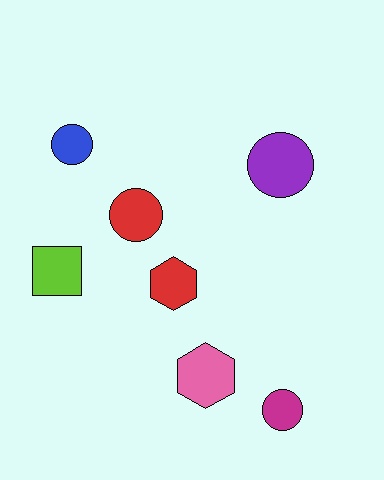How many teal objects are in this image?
There are no teal objects.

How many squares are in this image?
There is 1 square.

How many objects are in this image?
There are 7 objects.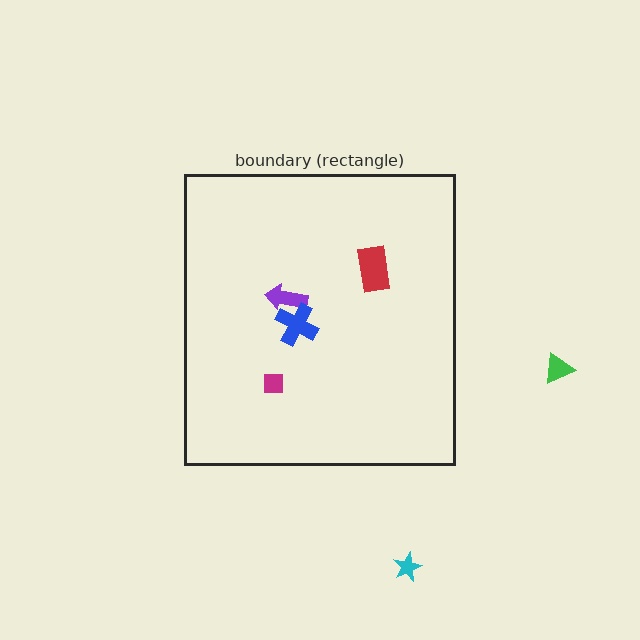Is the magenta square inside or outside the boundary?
Inside.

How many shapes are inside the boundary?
4 inside, 2 outside.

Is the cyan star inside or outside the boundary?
Outside.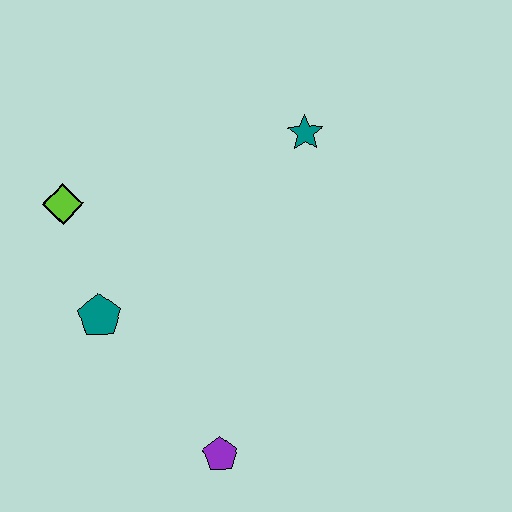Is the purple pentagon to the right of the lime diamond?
Yes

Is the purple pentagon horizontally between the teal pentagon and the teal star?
Yes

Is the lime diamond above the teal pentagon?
Yes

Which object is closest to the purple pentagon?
The teal pentagon is closest to the purple pentagon.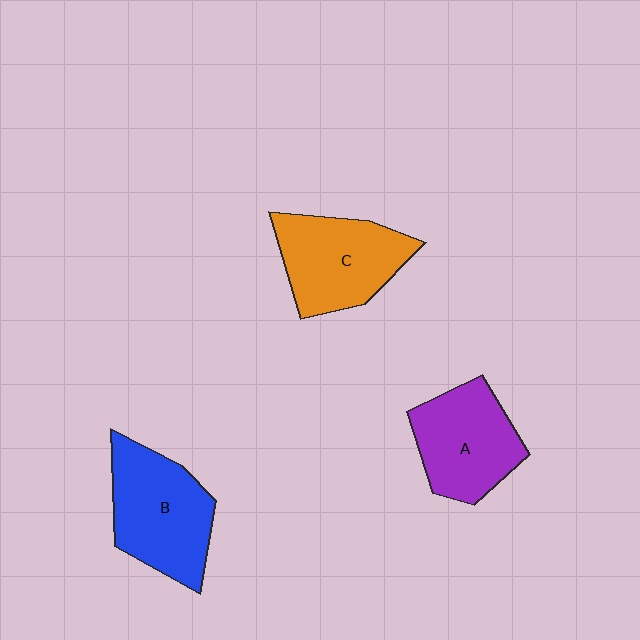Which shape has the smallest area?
Shape A (purple).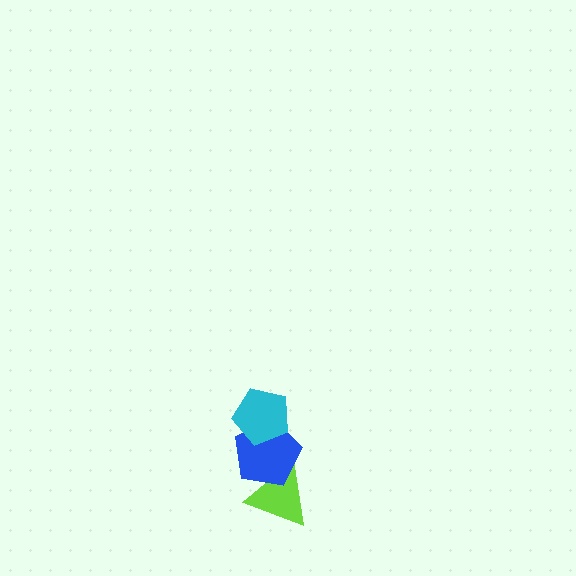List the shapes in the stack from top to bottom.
From top to bottom: the cyan pentagon, the blue pentagon, the lime triangle.